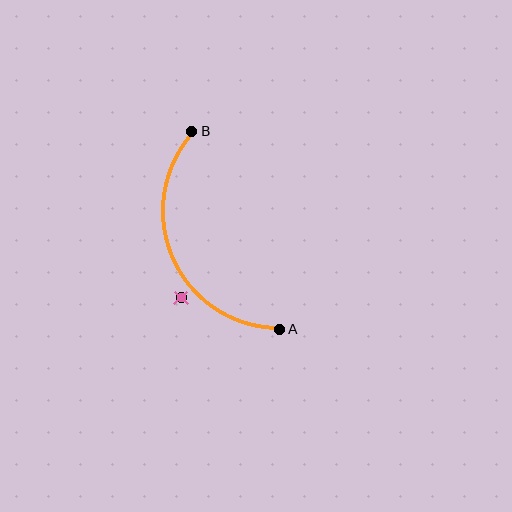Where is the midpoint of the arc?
The arc midpoint is the point on the curve farthest from the straight line joining A and B. It sits to the left of that line.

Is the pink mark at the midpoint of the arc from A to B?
No — the pink mark does not lie on the arc at all. It sits slightly outside the curve.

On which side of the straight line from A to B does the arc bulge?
The arc bulges to the left of the straight line connecting A and B.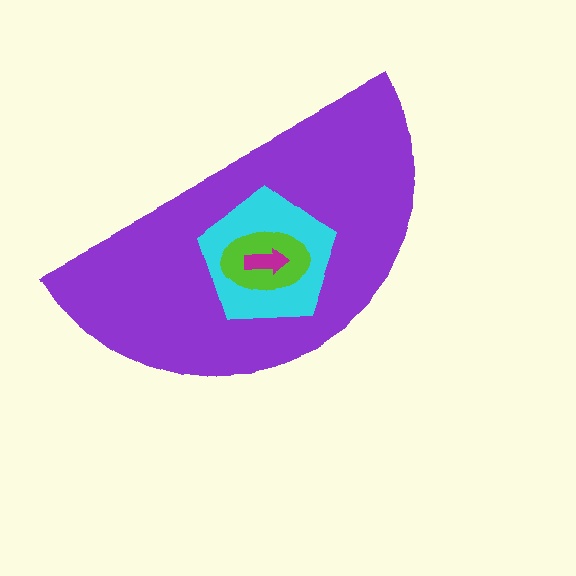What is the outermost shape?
The purple semicircle.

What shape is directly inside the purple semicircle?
The cyan pentagon.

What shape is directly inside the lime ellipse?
The magenta arrow.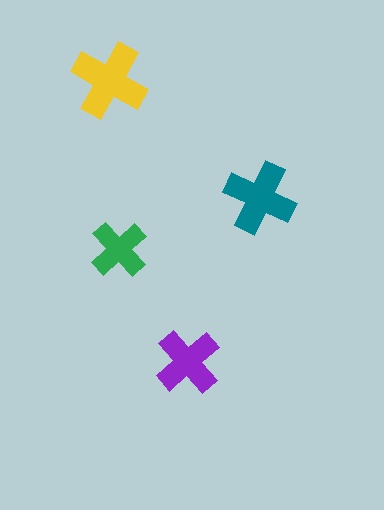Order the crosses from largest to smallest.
the yellow one, the teal one, the purple one, the green one.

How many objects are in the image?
There are 4 objects in the image.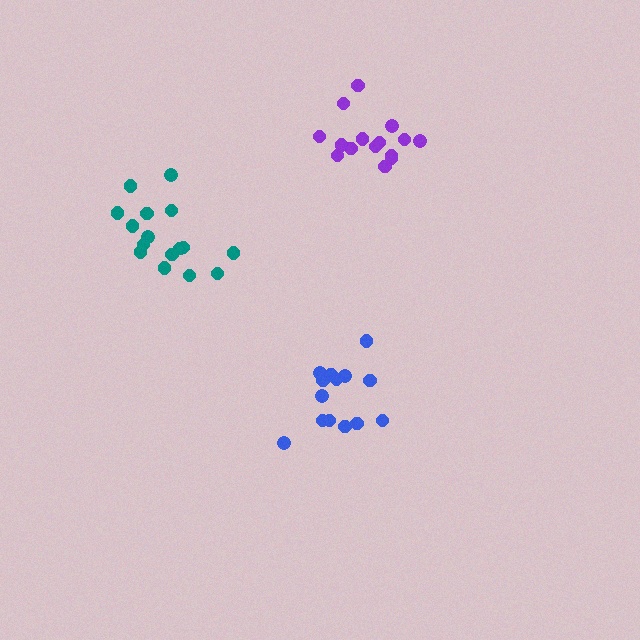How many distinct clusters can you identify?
There are 3 distinct clusters.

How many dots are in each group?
Group 1: 15 dots, Group 2: 14 dots, Group 3: 16 dots (45 total).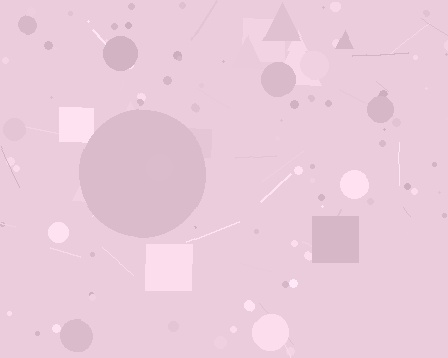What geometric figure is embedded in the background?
A circle is embedded in the background.